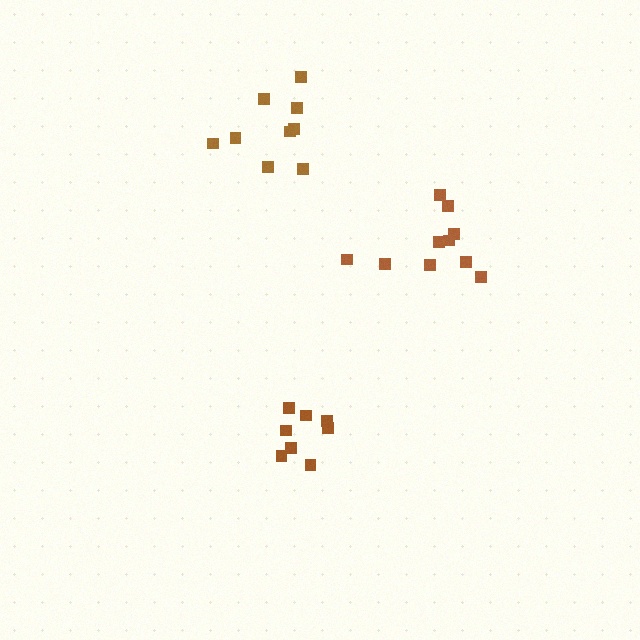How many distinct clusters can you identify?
There are 3 distinct clusters.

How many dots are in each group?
Group 1: 9 dots, Group 2: 9 dots, Group 3: 10 dots (28 total).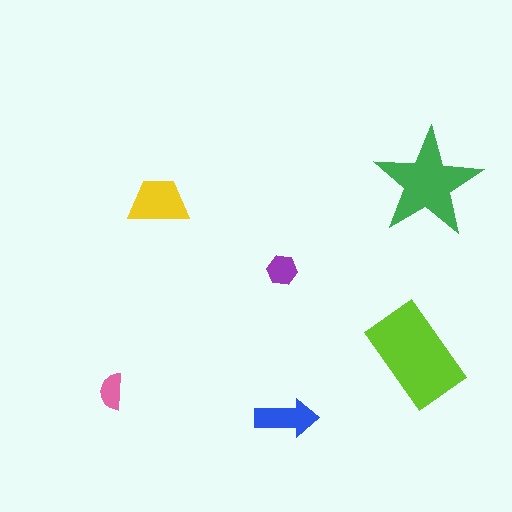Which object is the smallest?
The pink semicircle.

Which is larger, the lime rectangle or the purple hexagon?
The lime rectangle.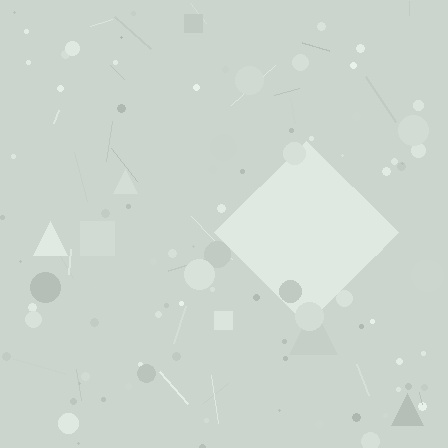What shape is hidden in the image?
A diamond is hidden in the image.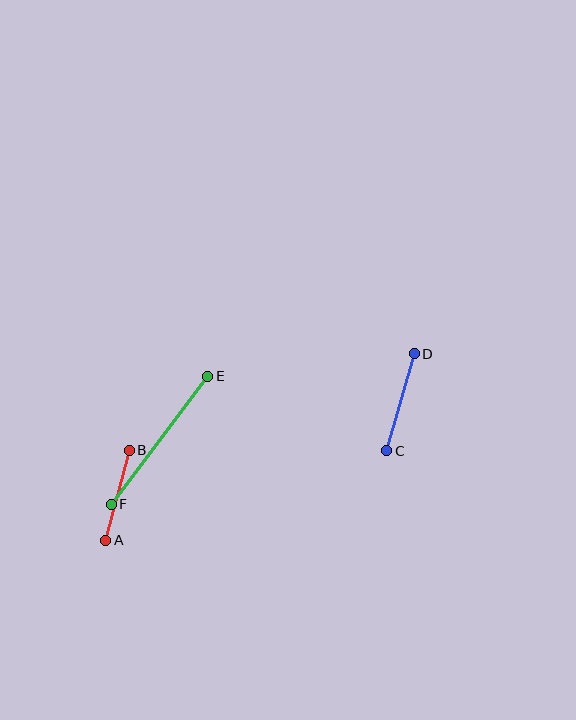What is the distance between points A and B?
The distance is approximately 93 pixels.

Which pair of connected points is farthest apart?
Points E and F are farthest apart.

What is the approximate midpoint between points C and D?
The midpoint is at approximately (400, 402) pixels.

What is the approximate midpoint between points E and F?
The midpoint is at approximately (160, 440) pixels.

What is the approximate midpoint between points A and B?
The midpoint is at approximately (118, 495) pixels.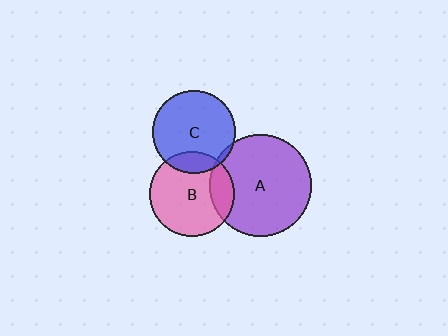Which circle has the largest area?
Circle A (purple).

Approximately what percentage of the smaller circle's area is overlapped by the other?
Approximately 20%.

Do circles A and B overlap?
Yes.